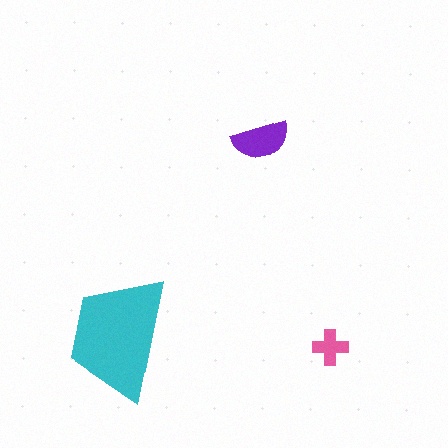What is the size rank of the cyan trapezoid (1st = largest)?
1st.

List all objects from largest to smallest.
The cyan trapezoid, the purple semicircle, the pink cross.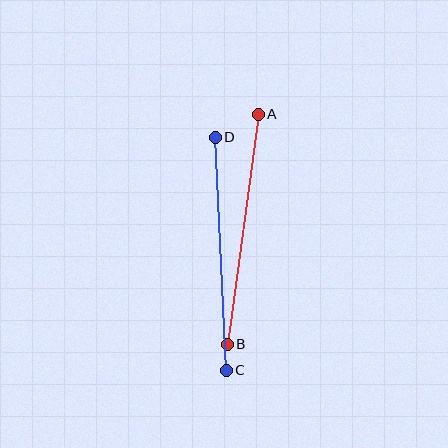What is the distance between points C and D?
The distance is approximately 234 pixels.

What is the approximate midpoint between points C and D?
The midpoint is at approximately (221, 254) pixels.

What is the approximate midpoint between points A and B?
The midpoint is at approximately (243, 229) pixels.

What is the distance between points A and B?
The distance is approximately 232 pixels.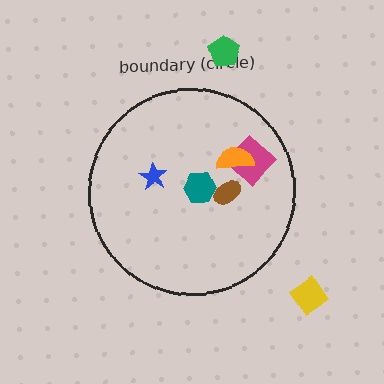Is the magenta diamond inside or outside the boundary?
Inside.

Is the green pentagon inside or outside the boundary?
Outside.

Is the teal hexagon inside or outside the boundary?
Inside.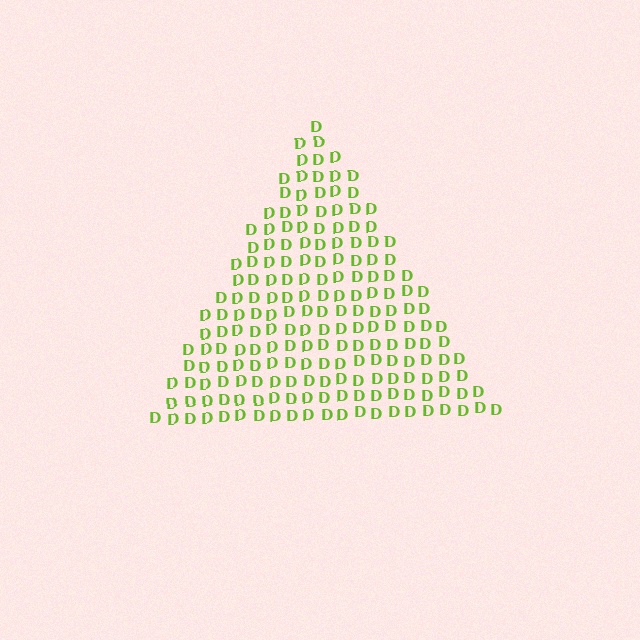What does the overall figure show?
The overall figure shows a triangle.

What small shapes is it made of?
It is made of small letter D's.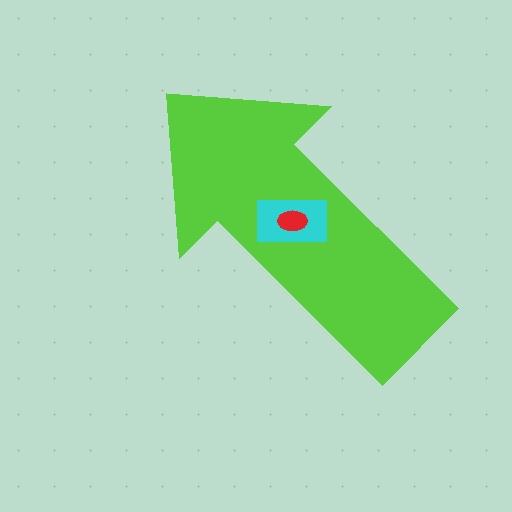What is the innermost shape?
The red ellipse.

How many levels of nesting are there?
3.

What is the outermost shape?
The lime arrow.